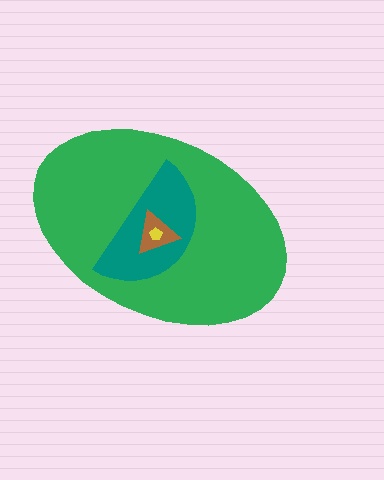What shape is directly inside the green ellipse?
The teal semicircle.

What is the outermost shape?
The green ellipse.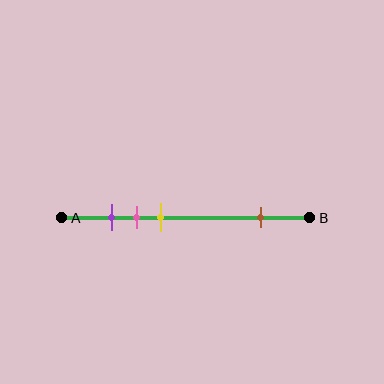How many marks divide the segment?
There are 4 marks dividing the segment.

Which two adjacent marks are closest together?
The purple and pink marks are the closest adjacent pair.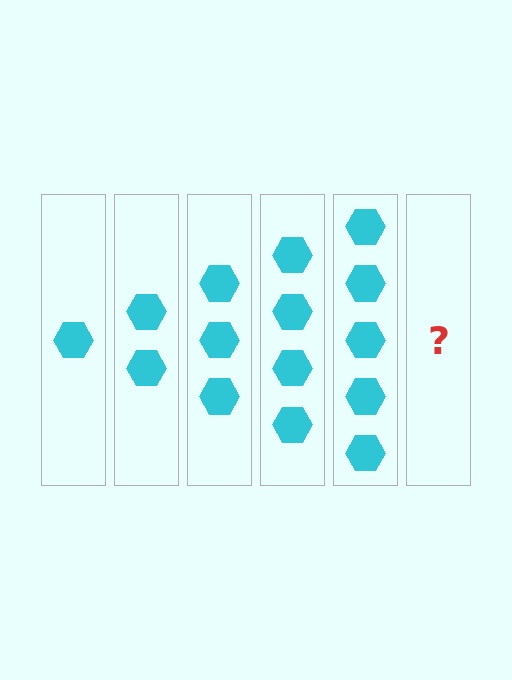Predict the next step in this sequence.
The next step is 6 hexagons.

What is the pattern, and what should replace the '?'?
The pattern is that each step adds one more hexagon. The '?' should be 6 hexagons.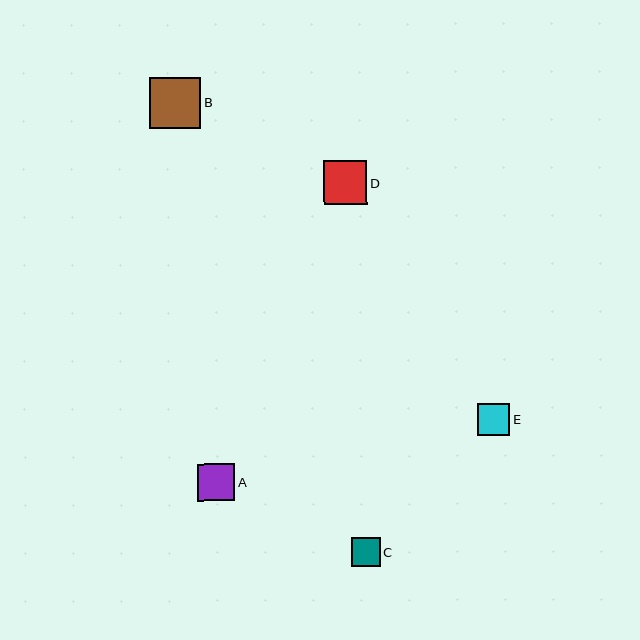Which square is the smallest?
Square C is the smallest with a size of approximately 29 pixels.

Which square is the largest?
Square B is the largest with a size of approximately 51 pixels.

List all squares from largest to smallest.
From largest to smallest: B, D, A, E, C.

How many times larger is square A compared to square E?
Square A is approximately 1.2 times the size of square E.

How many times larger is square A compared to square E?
Square A is approximately 1.2 times the size of square E.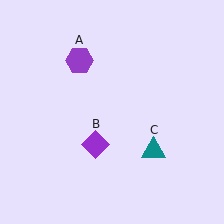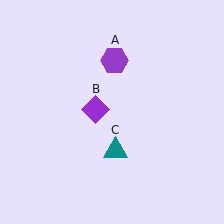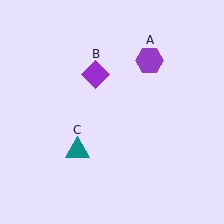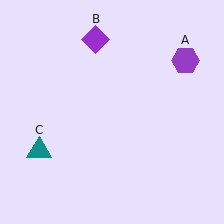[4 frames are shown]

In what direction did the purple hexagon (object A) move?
The purple hexagon (object A) moved right.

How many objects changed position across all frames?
3 objects changed position: purple hexagon (object A), purple diamond (object B), teal triangle (object C).